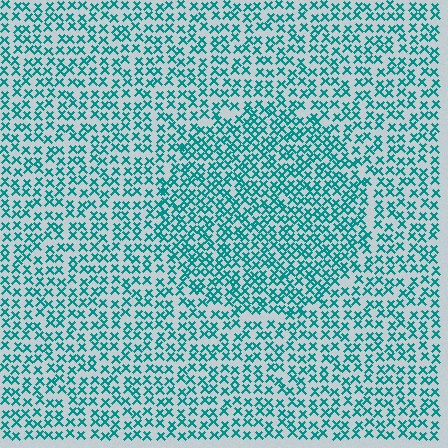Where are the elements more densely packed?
The elements are more densely packed inside the circle boundary.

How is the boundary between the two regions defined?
The boundary is defined by a change in element density (approximately 1.5x ratio). All elements are the same color, size, and shape.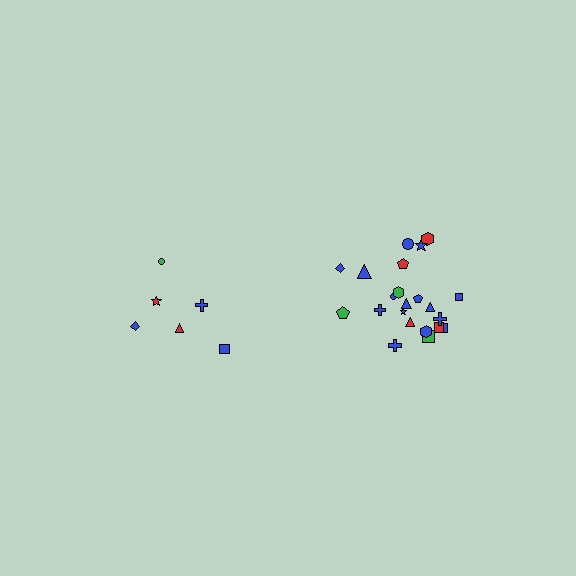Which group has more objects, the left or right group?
The right group.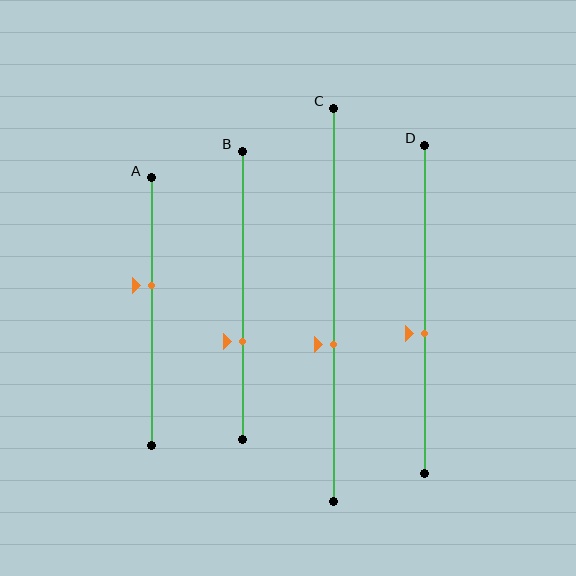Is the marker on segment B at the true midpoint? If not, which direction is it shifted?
No, the marker on segment B is shifted downward by about 16% of the segment length.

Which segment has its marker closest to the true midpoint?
Segment D has its marker closest to the true midpoint.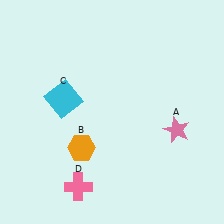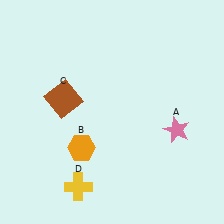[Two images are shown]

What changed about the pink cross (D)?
In Image 1, D is pink. In Image 2, it changed to yellow.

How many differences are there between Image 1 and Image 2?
There are 2 differences between the two images.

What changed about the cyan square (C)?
In Image 1, C is cyan. In Image 2, it changed to brown.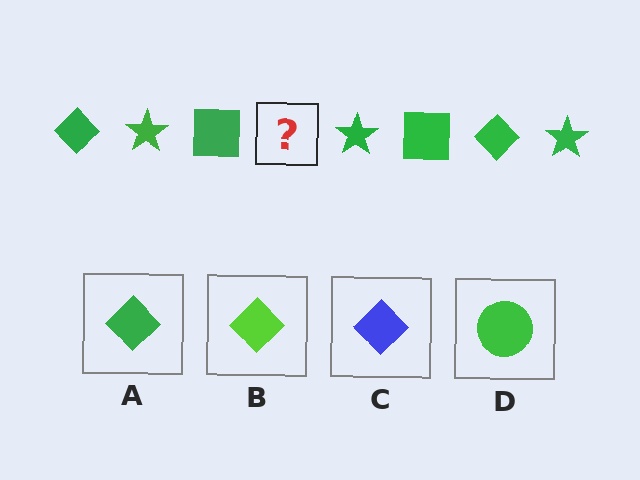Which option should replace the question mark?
Option A.